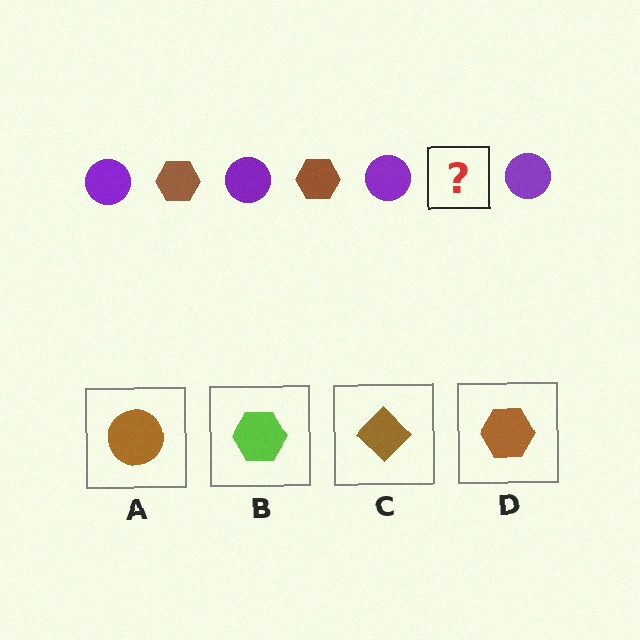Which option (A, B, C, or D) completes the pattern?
D.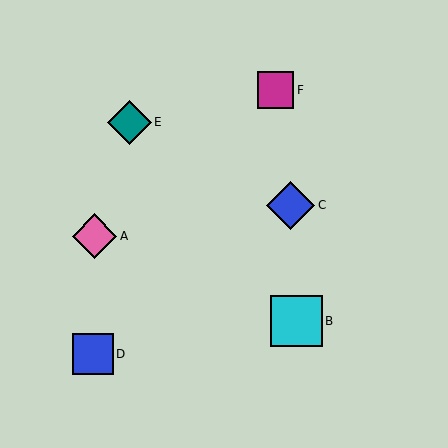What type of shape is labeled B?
Shape B is a cyan square.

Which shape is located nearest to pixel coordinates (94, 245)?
The pink diamond (labeled A) at (95, 236) is nearest to that location.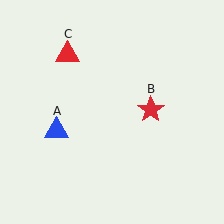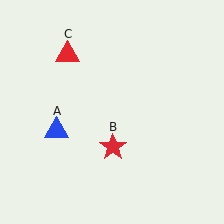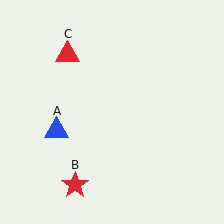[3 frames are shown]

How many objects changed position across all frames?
1 object changed position: red star (object B).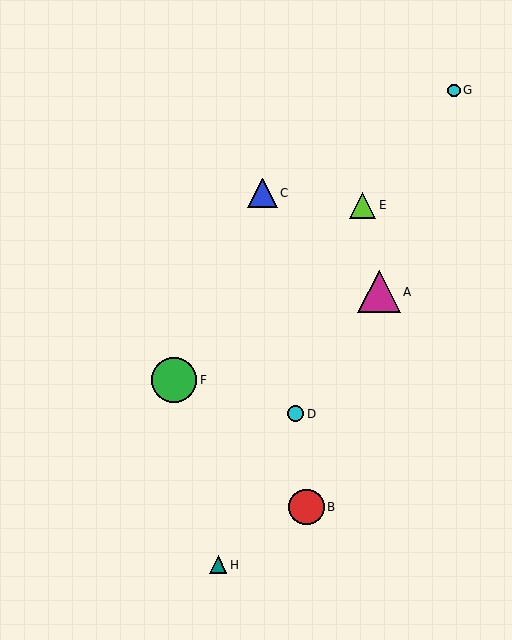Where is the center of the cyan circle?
The center of the cyan circle is at (454, 90).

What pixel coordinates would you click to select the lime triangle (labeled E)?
Click at (363, 205) to select the lime triangle E.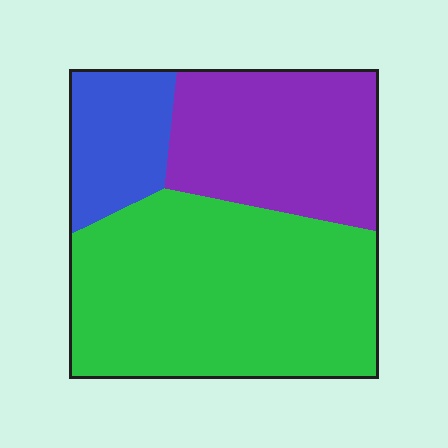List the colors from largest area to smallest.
From largest to smallest: green, purple, blue.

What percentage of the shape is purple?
Purple covers 31% of the shape.